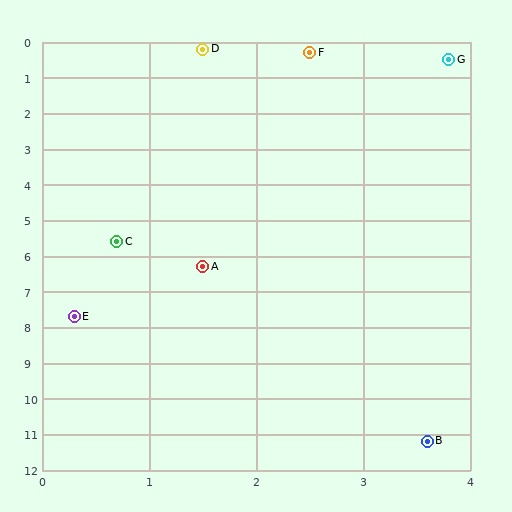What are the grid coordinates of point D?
Point D is at approximately (1.5, 0.2).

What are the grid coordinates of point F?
Point F is at approximately (2.5, 0.3).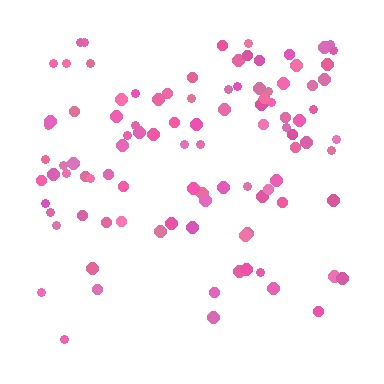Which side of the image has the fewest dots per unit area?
The bottom.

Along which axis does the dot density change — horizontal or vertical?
Vertical.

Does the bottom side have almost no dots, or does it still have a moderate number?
Still a moderate number, just noticeably fewer than the top.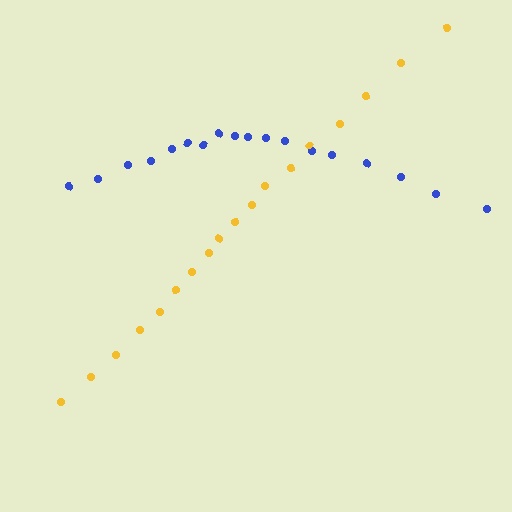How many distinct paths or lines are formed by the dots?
There are 2 distinct paths.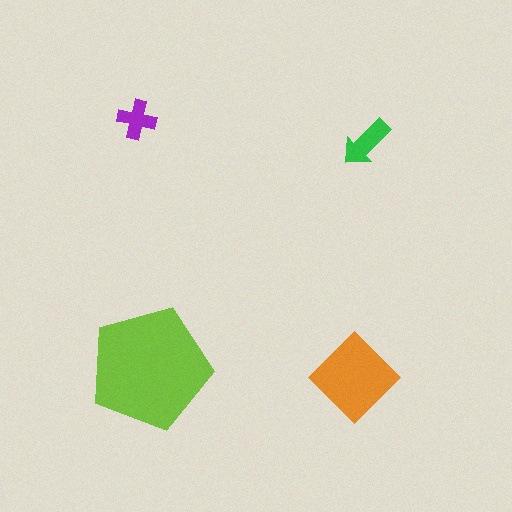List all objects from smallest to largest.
The purple cross, the green arrow, the orange diamond, the lime pentagon.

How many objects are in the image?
There are 4 objects in the image.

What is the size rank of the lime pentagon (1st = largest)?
1st.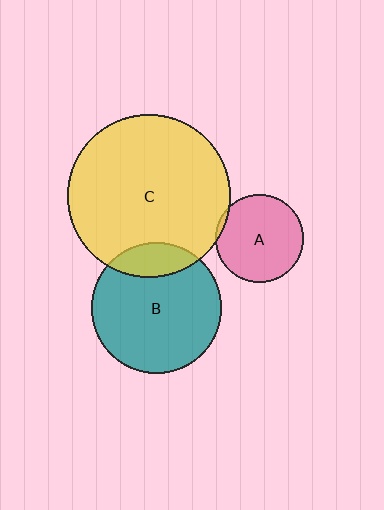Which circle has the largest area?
Circle C (yellow).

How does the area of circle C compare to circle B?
Approximately 1.6 times.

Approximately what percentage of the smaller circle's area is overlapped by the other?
Approximately 5%.